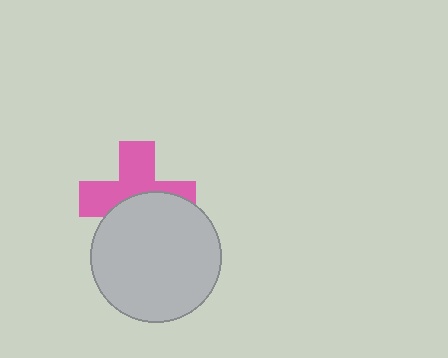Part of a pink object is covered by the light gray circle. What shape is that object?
It is a cross.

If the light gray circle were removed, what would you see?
You would see the complete pink cross.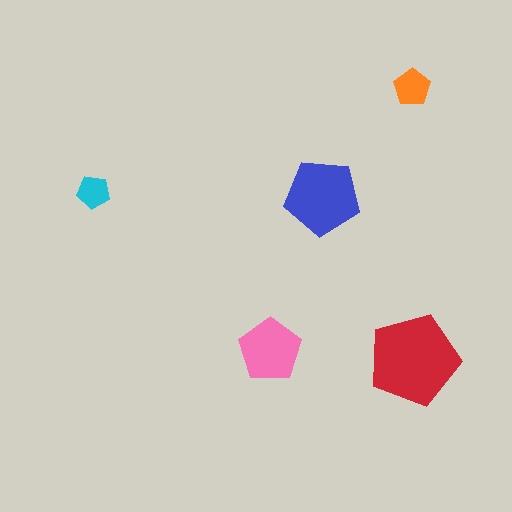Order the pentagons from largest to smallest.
the red one, the blue one, the pink one, the orange one, the cyan one.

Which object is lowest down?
The red pentagon is bottommost.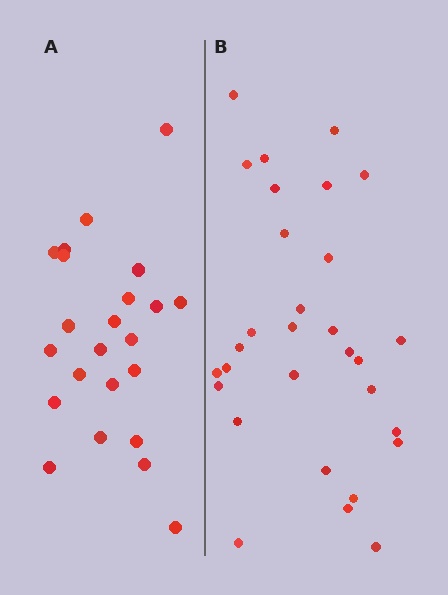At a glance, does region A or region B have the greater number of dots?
Region B (the right region) has more dots.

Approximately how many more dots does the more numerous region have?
Region B has roughly 8 or so more dots than region A.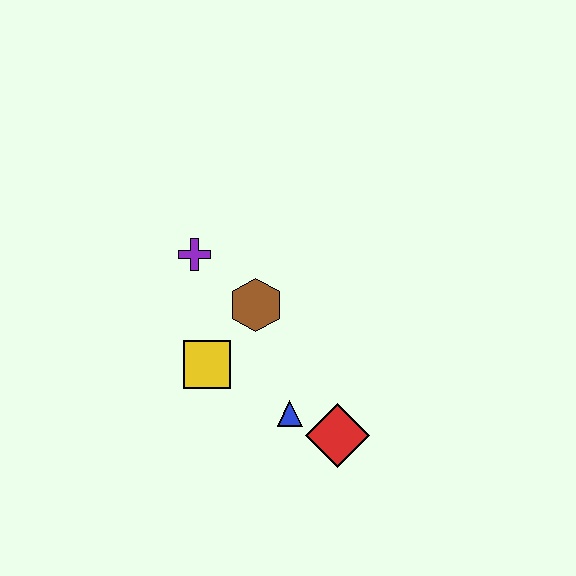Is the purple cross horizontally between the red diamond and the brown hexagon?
No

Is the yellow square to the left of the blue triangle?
Yes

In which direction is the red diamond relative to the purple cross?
The red diamond is below the purple cross.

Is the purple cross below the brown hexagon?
No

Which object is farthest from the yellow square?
The red diamond is farthest from the yellow square.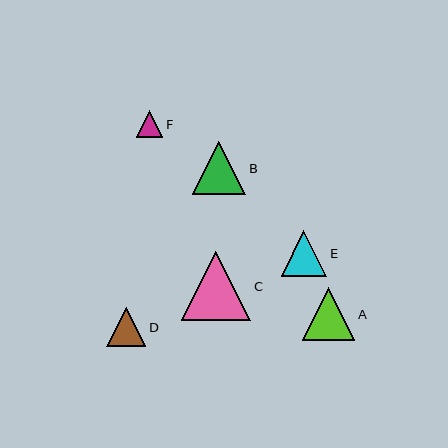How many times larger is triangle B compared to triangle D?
Triangle B is approximately 1.4 times the size of triangle D.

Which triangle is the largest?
Triangle C is the largest with a size of approximately 69 pixels.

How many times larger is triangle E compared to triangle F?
Triangle E is approximately 1.7 times the size of triangle F.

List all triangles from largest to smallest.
From largest to smallest: C, B, A, E, D, F.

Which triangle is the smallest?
Triangle F is the smallest with a size of approximately 27 pixels.